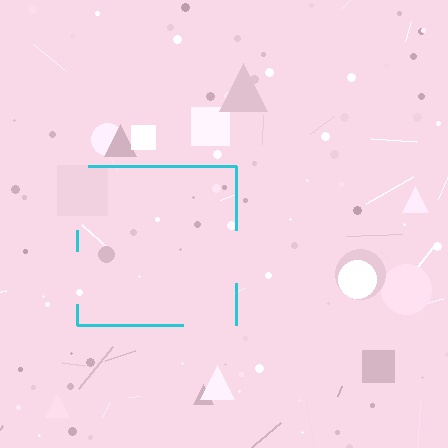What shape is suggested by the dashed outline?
The dashed outline suggests a square.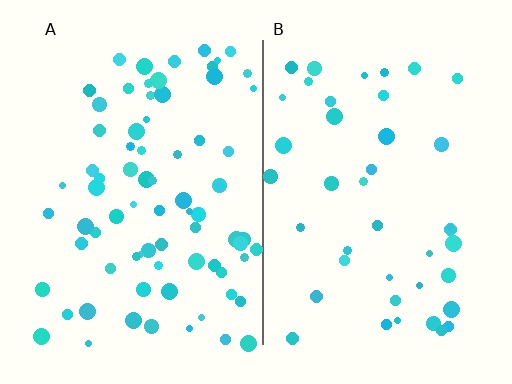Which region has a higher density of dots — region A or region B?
A (the left).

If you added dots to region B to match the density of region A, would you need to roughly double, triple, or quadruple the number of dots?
Approximately double.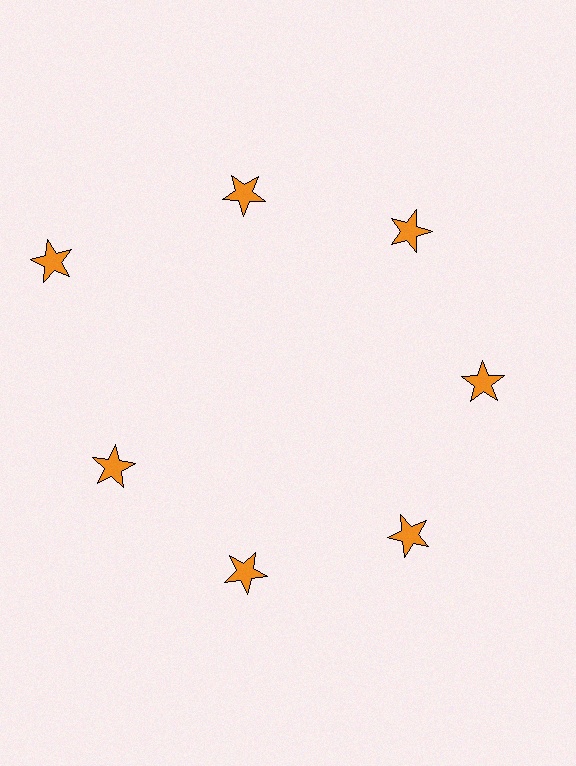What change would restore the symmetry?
The symmetry would be restored by moving it inward, back onto the ring so that all 7 stars sit at equal angles and equal distance from the center.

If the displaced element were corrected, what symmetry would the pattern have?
It would have 7-fold rotational symmetry — the pattern would map onto itself every 51 degrees.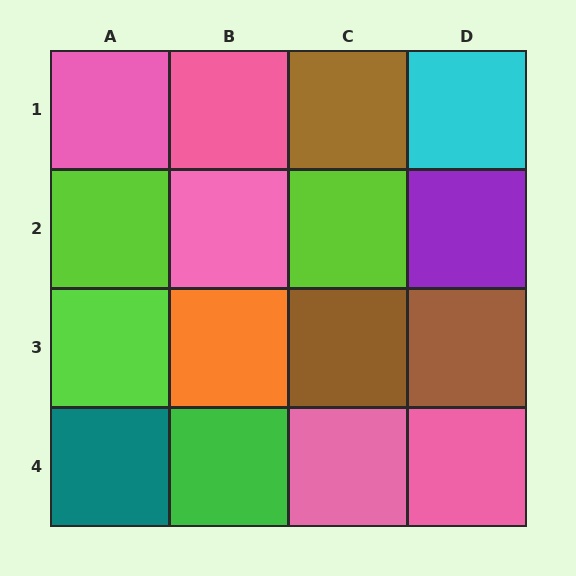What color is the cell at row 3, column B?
Orange.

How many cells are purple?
1 cell is purple.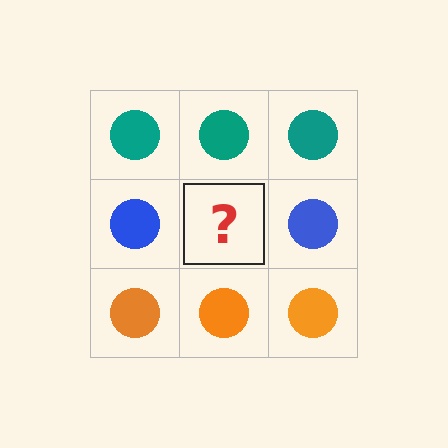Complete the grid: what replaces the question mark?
The question mark should be replaced with a blue circle.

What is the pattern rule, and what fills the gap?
The rule is that each row has a consistent color. The gap should be filled with a blue circle.